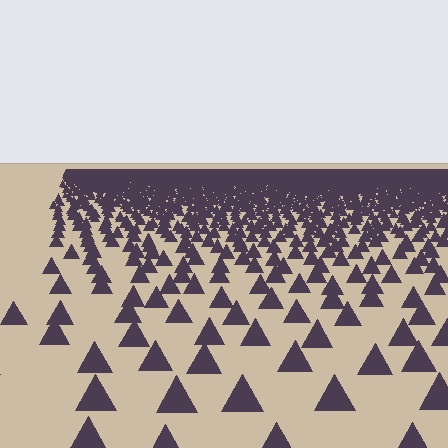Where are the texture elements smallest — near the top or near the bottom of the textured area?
Near the top.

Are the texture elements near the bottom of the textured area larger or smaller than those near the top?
Larger. Near the bottom, elements are closer to the viewer and appear at a bigger on-screen size.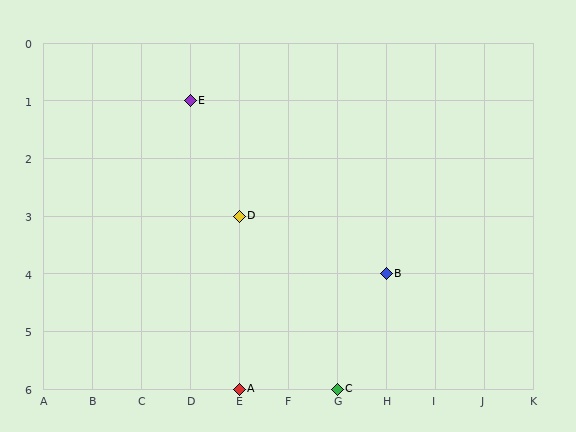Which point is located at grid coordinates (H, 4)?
Point B is at (H, 4).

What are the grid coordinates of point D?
Point D is at grid coordinates (E, 3).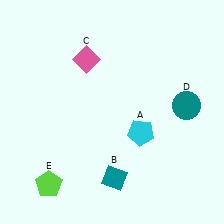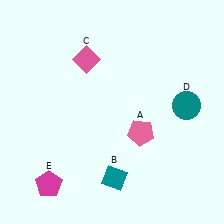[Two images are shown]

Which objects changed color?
A changed from cyan to pink. E changed from lime to magenta.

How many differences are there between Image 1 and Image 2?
There are 2 differences between the two images.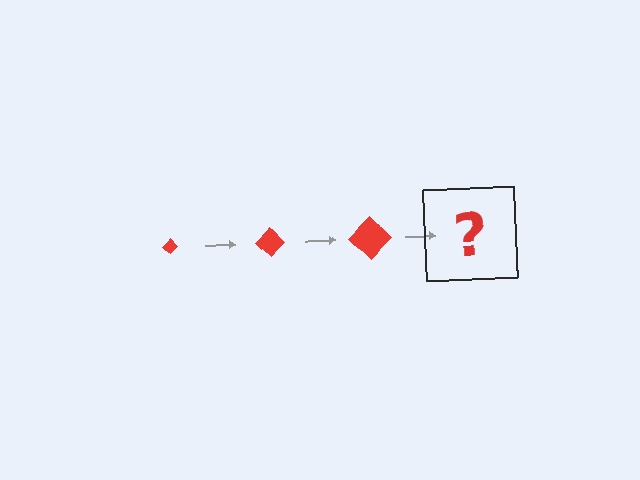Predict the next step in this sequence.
The next step is a red diamond, larger than the previous one.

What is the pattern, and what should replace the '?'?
The pattern is that the diamond gets progressively larger each step. The '?' should be a red diamond, larger than the previous one.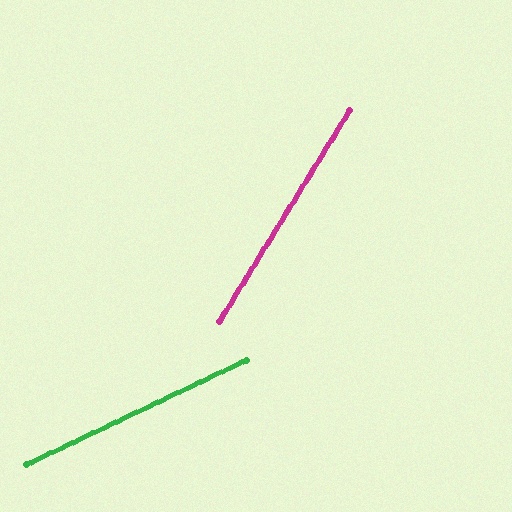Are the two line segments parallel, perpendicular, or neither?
Neither parallel nor perpendicular — they differ by about 33°.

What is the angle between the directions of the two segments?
Approximately 33 degrees.